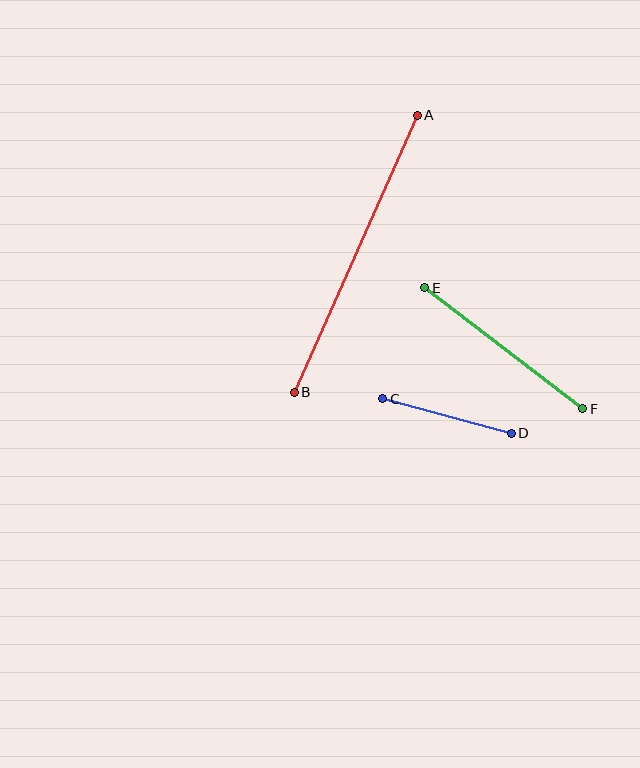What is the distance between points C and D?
The distance is approximately 133 pixels.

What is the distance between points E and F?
The distance is approximately 199 pixels.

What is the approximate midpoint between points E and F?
The midpoint is at approximately (504, 348) pixels.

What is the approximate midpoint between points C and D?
The midpoint is at approximately (447, 416) pixels.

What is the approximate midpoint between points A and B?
The midpoint is at approximately (356, 254) pixels.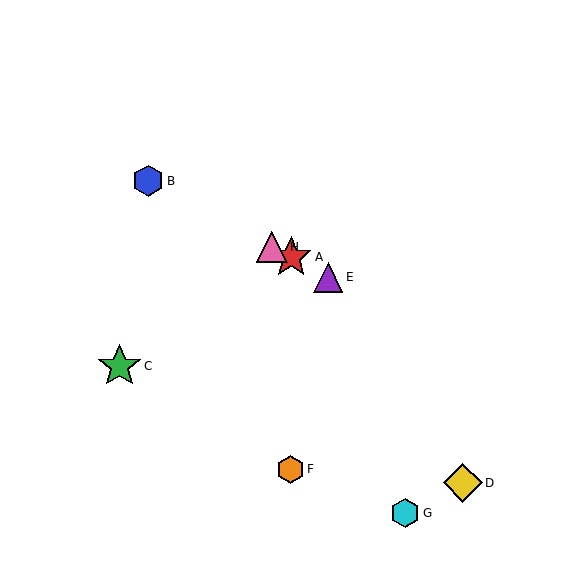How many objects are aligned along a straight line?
4 objects (A, B, E, H) are aligned along a straight line.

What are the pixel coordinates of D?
Object D is at (463, 483).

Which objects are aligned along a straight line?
Objects A, B, E, H are aligned along a straight line.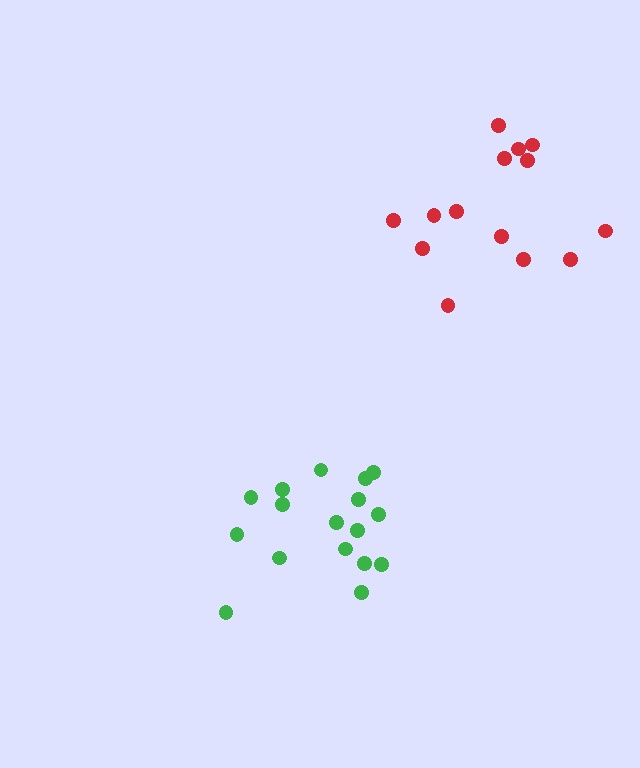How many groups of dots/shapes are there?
There are 2 groups.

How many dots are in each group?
Group 1: 17 dots, Group 2: 14 dots (31 total).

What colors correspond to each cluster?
The clusters are colored: green, red.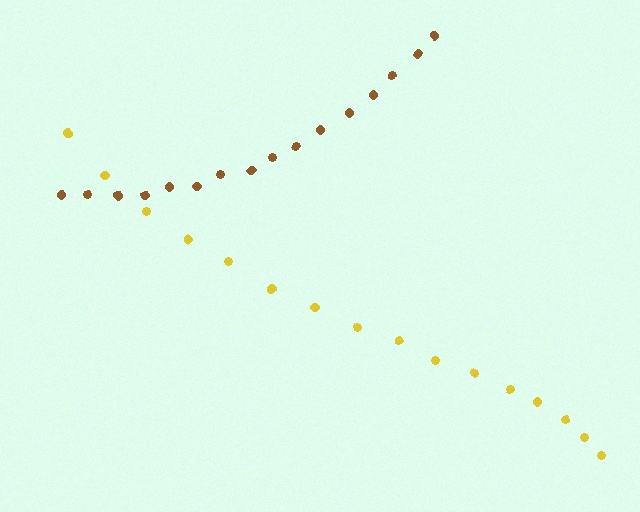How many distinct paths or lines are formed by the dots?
There are 2 distinct paths.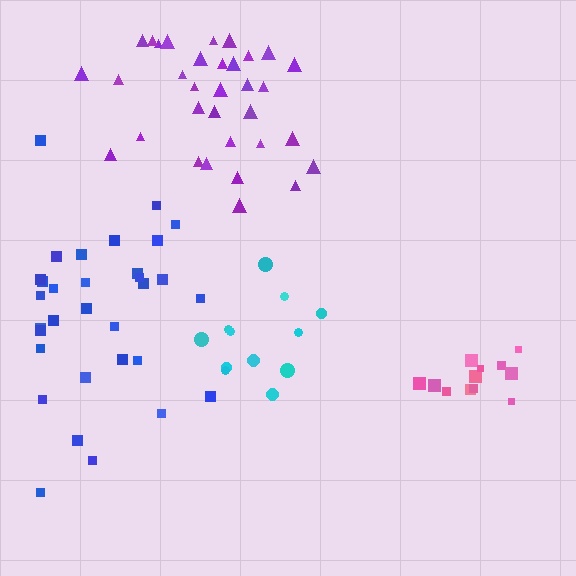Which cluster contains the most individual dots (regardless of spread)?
Purple (33).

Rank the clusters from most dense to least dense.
pink, blue, cyan, purple.